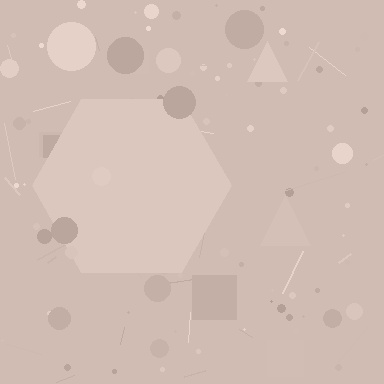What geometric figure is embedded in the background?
A hexagon is embedded in the background.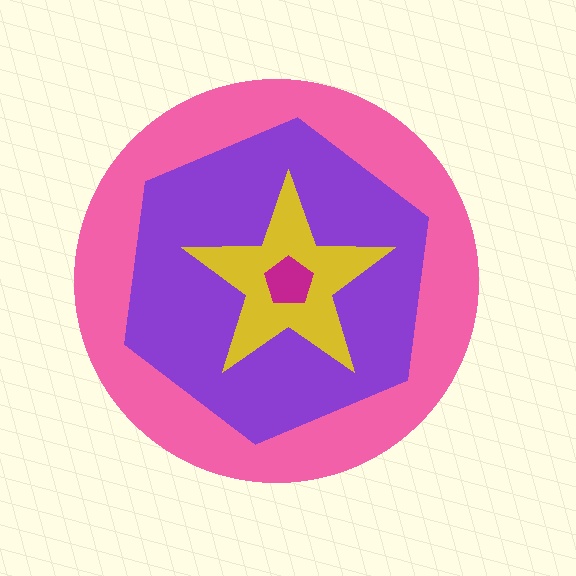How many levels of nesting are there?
4.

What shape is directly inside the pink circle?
The purple hexagon.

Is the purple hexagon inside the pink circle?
Yes.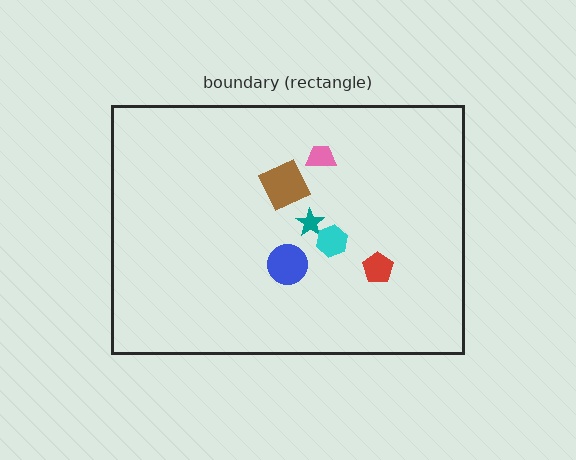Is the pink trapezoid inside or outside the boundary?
Inside.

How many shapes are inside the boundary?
6 inside, 0 outside.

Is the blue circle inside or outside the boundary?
Inside.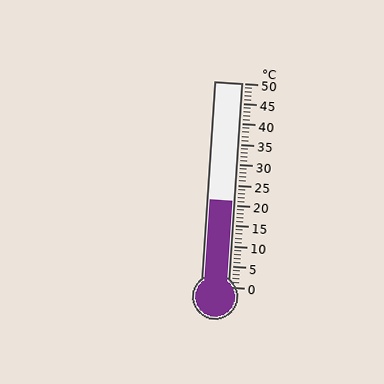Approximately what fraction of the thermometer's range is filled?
The thermometer is filled to approximately 40% of its range.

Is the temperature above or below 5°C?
The temperature is above 5°C.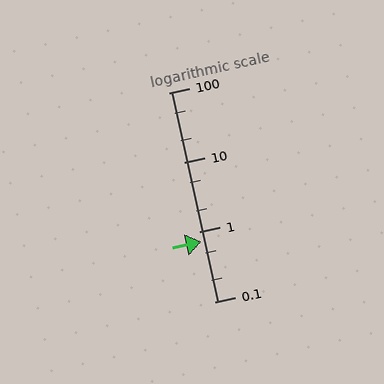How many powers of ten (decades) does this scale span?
The scale spans 3 decades, from 0.1 to 100.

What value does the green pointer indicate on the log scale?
The pointer indicates approximately 0.73.